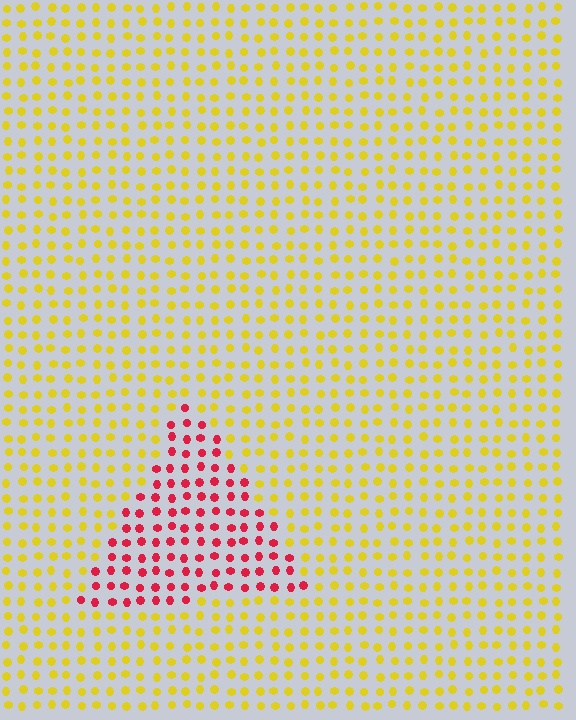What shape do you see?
I see a triangle.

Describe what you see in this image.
The image is filled with small yellow elements in a uniform arrangement. A triangle-shaped region is visible where the elements are tinted to a slightly different hue, forming a subtle color boundary.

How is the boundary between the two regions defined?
The boundary is defined purely by a slight shift in hue (about 67 degrees). Spacing, size, and orientation are identical on both sides.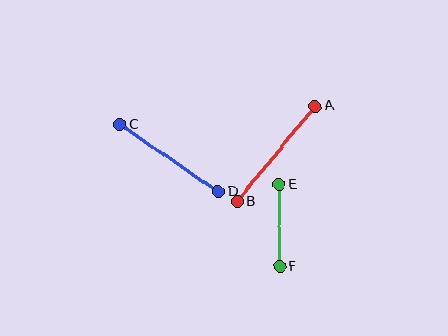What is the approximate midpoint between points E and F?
The midpoint is at approximately (279, 225) pixels.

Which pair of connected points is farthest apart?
Points A and B are farthest apart.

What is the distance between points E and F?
The distance is approximately 82 pixels.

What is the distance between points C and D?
The distance is approximately 119 pixels.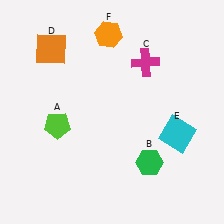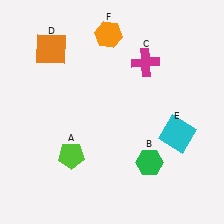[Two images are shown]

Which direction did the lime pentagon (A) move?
The lime pentagon (A) moved down.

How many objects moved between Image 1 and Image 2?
1 object moved between the two images.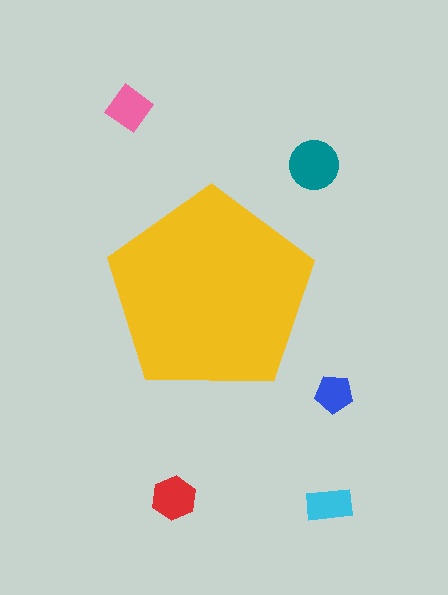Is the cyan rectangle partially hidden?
No, the cyan rectangle is fully visible.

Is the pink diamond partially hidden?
No, the pink diamond is fully visible.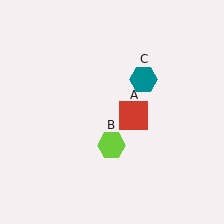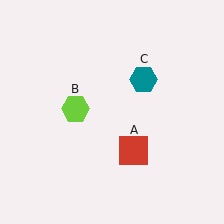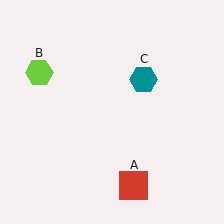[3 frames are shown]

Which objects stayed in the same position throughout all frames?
Teal hexagon (object C) remained stationary.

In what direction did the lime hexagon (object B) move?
The lime hexagon (object B) moved up and to the left.